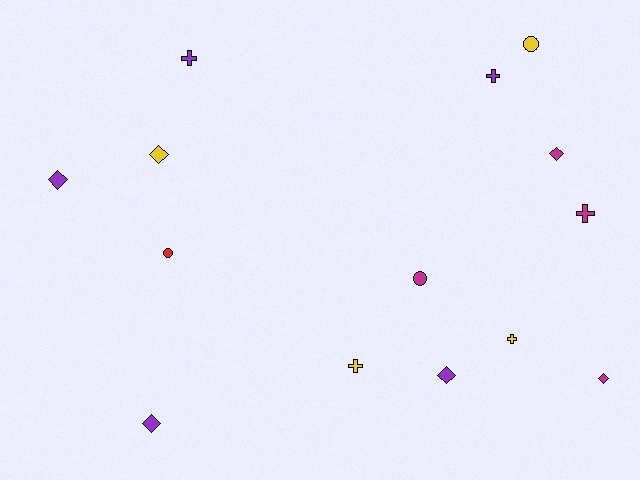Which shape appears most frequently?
Diamond, with 6 objects.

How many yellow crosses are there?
There are 2 yellow crosses.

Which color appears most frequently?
Purple, with 5 objects.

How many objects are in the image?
There are 14 objects.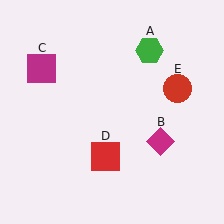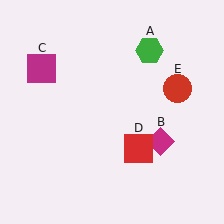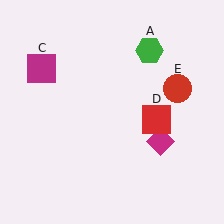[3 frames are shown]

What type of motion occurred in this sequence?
The red square (object D) rotated counterclockwise around the center of the scene.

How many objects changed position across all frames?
1 object changed position: red square (object D).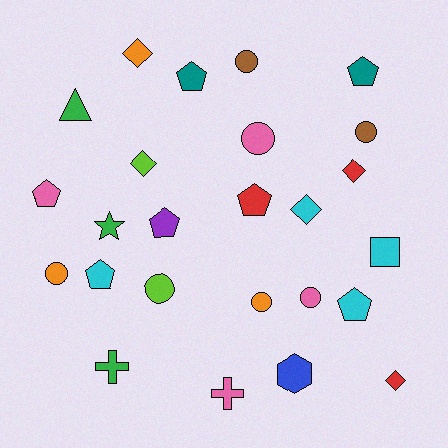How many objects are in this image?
There are 25 objects.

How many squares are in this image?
There is 1 square.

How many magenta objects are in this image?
There are no magenta objects.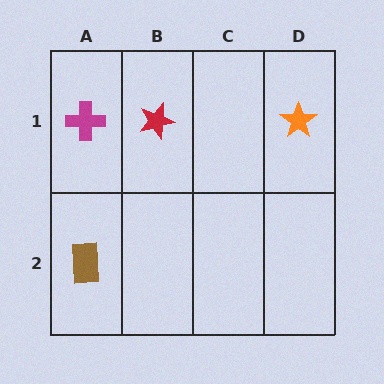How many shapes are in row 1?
3 shapes.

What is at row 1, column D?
An orange star.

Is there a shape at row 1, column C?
No, that cell is empty.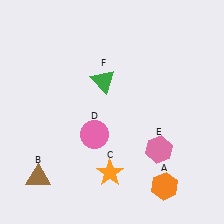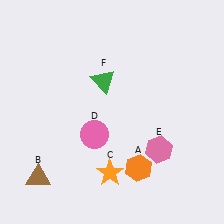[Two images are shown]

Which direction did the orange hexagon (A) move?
The orange hexagon (A) moved left.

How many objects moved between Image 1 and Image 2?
1 object moved between the two images.